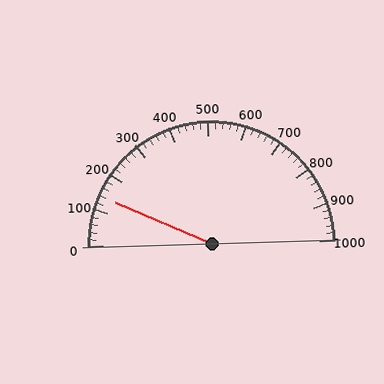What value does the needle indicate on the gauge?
The needle indicates approximately 140.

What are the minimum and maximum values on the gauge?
The gauge ranges from 0 to 1000.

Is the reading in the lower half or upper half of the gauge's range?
The reading is in the lower half of the range (0 to 1000).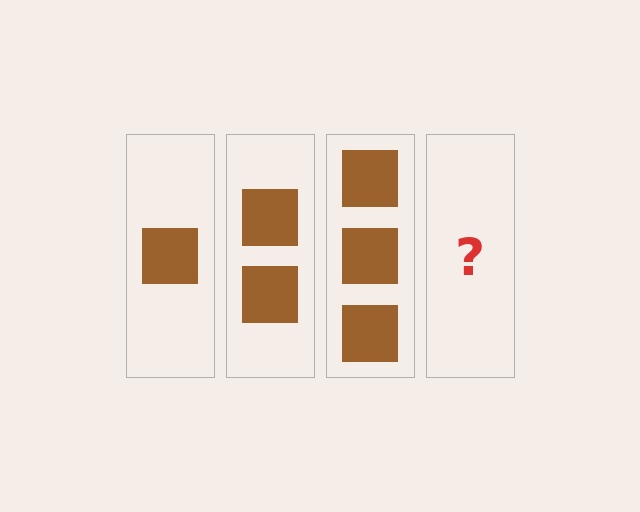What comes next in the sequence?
The next element should be 4 squares.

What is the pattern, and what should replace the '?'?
The pattern is that each step adds one more square. The '?' should be 4 squares.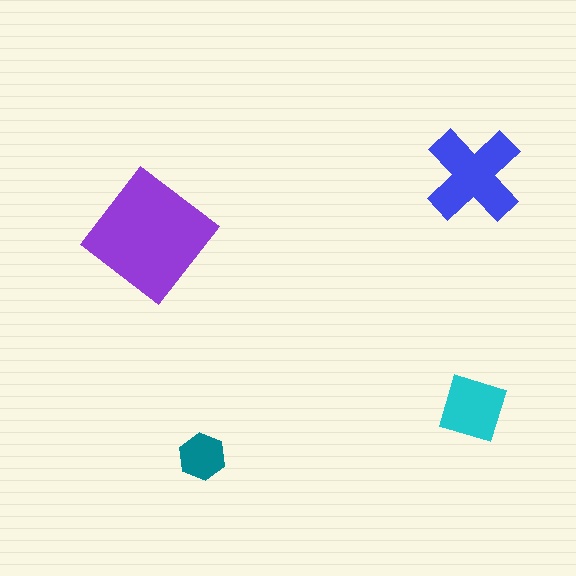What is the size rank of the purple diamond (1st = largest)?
1st.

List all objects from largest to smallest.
The purple diamond, the blue cross, the cyan diamond, the teal hexagon.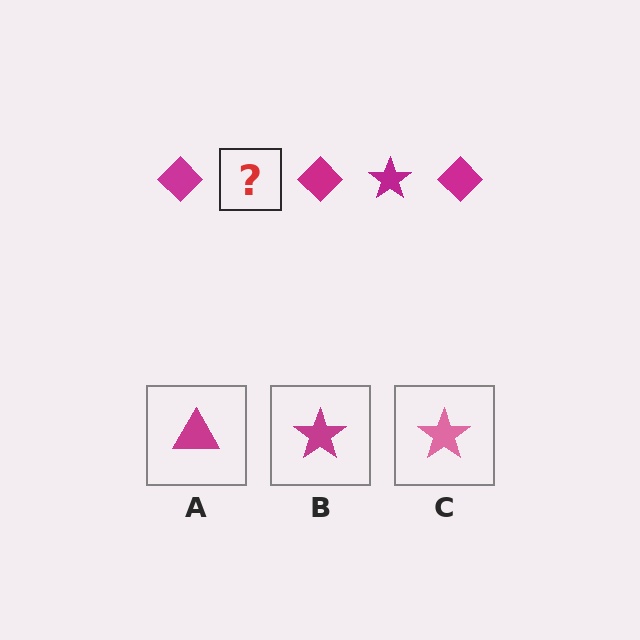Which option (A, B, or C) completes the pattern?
B.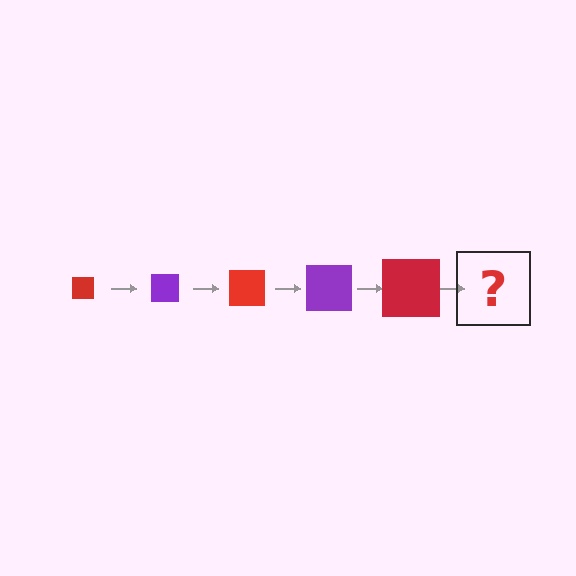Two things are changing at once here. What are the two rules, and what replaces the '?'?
The two rules are that the square grows larger each step and the color cycles through red and purple. The '?' should be a purple square, larger than the previous one.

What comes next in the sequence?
The next element should be a purple square, larger than the previous one.